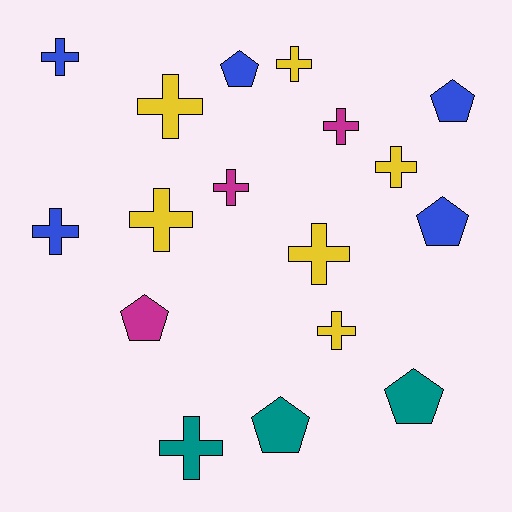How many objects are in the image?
There are 17 objects.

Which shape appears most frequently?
Cross, with 11 objects.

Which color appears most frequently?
Yellow, with 6 objects.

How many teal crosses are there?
There is 1 teal cross.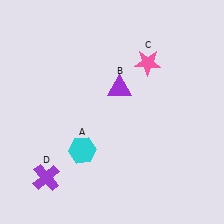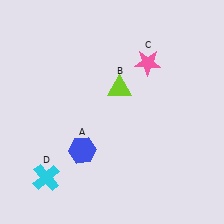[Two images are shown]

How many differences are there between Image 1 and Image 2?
There are 3 differences between the two images.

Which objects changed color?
A changed from cyan to blue. B changed from purple to lime. D changed from purple to cyan.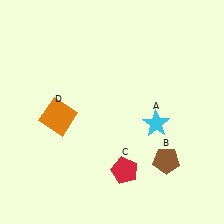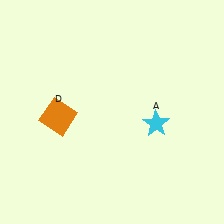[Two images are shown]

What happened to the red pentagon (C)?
The red pentagon (C) was removed in Image 2. It was in the bottom-right area of Image 1.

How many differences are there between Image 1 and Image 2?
There are 2 differences between the two images.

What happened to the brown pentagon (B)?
The brown pentagon (B) was removed in Image 2. It was in the bottom-right area of Image 1.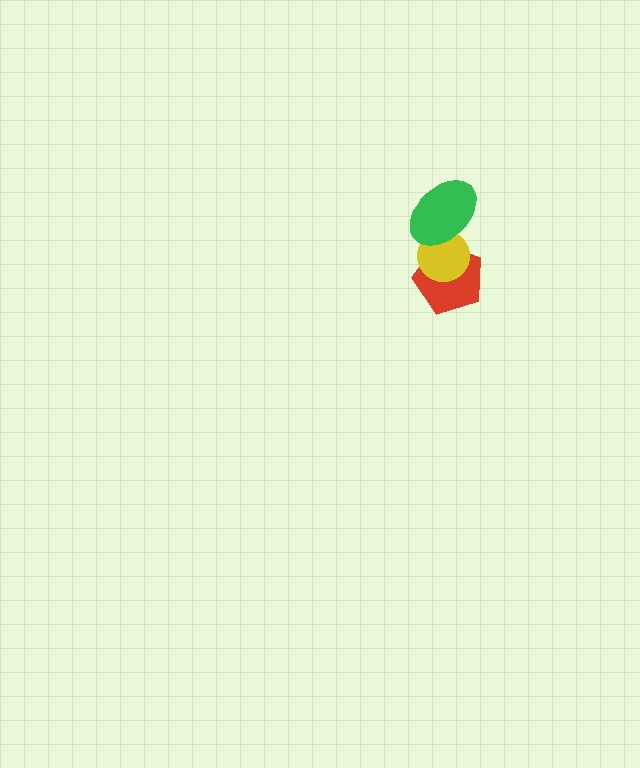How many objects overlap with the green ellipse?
2 objects overlap with the green ellipse.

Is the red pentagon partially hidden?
Yes, it is partially covered by another shape.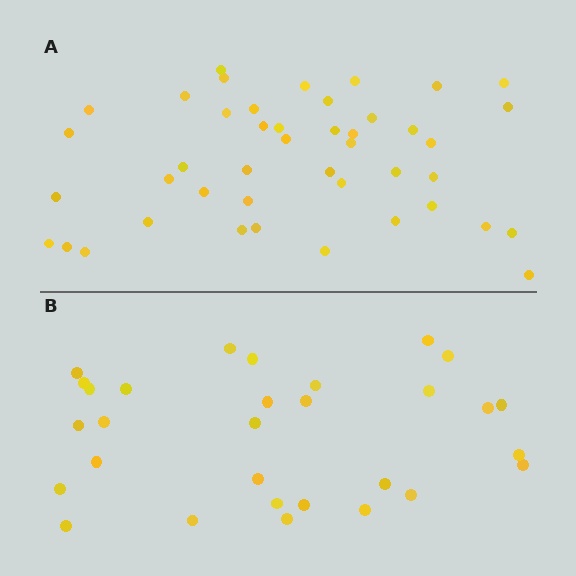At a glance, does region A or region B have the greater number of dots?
Region A (the top region) has more dots.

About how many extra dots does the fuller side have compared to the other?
Region A has approximately 15 more dots than region B.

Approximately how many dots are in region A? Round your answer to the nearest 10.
About 40 dots. (The exact count is 44, which rounds to 40.)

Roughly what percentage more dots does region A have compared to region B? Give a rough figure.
About 45% more.